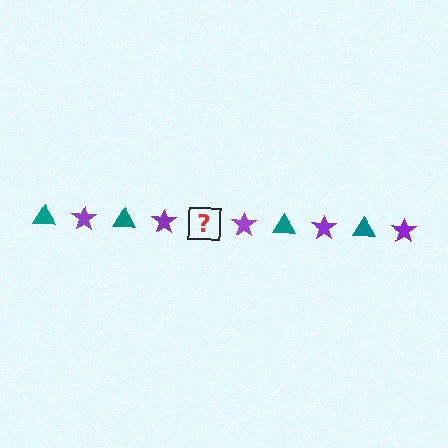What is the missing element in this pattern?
The missing element is a teal triangle.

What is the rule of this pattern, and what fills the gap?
The rule is that the pattern alternates between teal triangle and purple star. The gap should be filled with a teal triangle.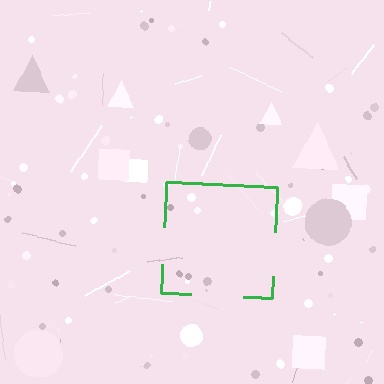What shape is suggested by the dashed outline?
The dashed outline suggests a square.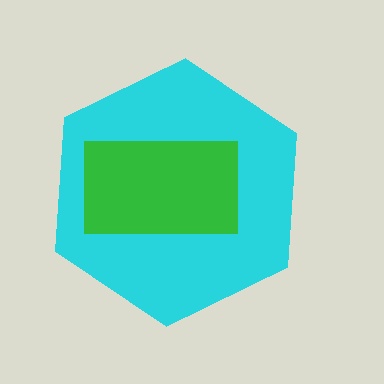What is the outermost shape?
The cyan hexagon.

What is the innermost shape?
The green rectangle.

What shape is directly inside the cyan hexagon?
The green rectangle.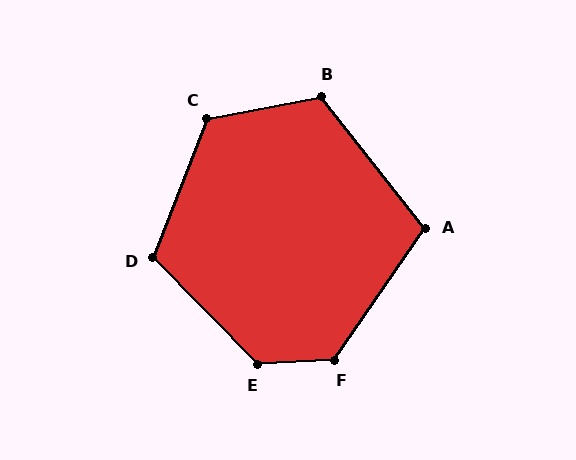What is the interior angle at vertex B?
Approximately 117 degrees (obtuse).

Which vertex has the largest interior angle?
E, at approximately 131 degrees.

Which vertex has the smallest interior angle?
A, at approximately 107 degrees.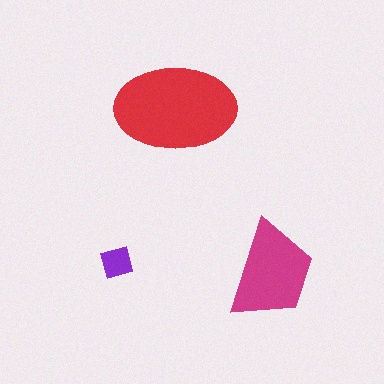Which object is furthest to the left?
The purple square is leftmost.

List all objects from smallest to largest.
The purple square, the magenta trapezoid, the red ellipse.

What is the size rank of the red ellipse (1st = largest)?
1st.